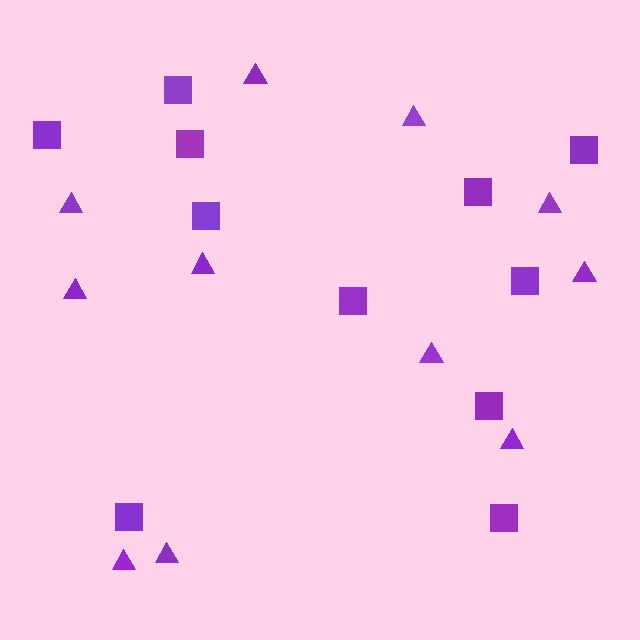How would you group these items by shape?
There are 2 groups: one group of squares (11) and one group of triangles (11).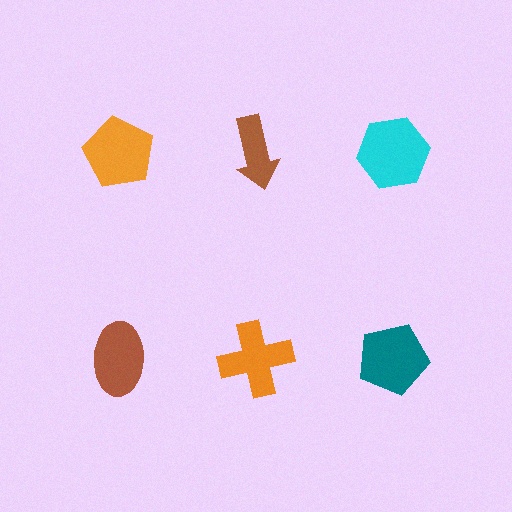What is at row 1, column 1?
An orange pentagon.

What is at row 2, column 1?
A brown ellipse.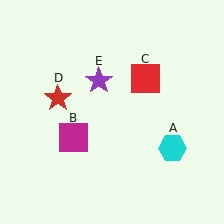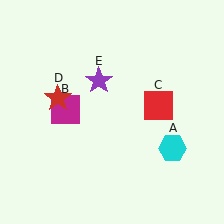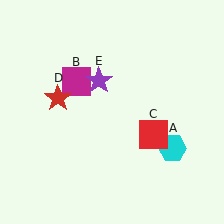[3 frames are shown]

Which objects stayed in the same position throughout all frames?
Cyan hexagon (object A) and red star (object D) and purple star (object E) remained stationary.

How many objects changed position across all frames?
2 objects changed position: magenta square (object B), red square (object C).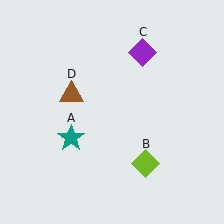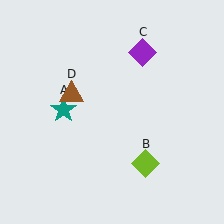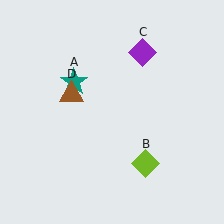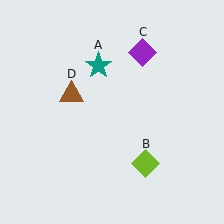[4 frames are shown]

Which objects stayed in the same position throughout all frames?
Lime diamond (object B) and purple diamond (object C) and brown triangle (object D) remained stationary.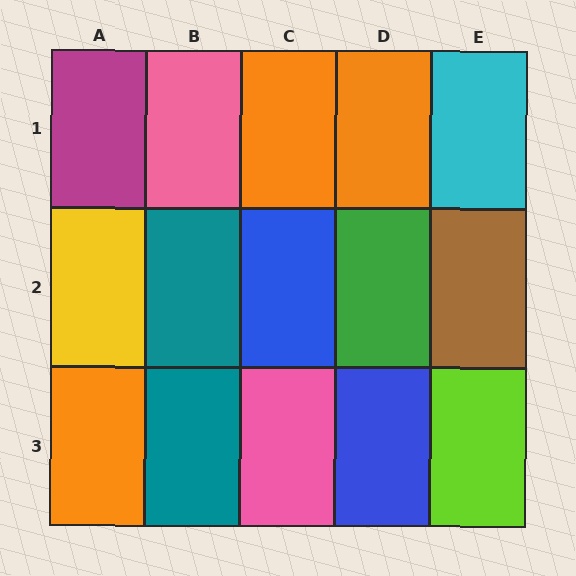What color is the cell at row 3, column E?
Lime.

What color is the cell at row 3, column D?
Blue.